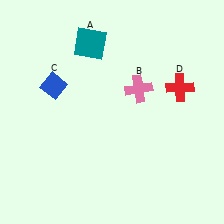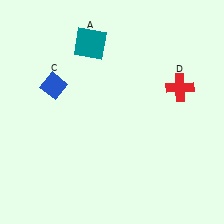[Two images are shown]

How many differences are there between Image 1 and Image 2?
There is 1 difference between the two images.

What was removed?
The pink cross (B) was removed in Image 2.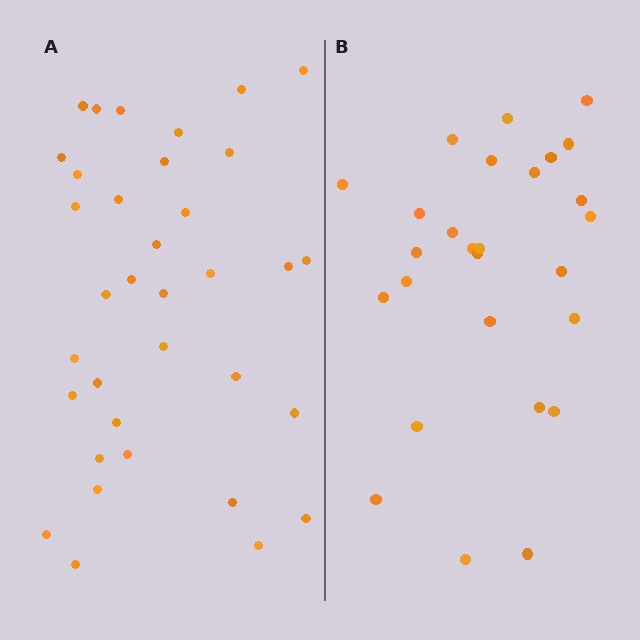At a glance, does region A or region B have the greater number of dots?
Region A (the left region) has more dots.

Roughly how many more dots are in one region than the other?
Region A has roughly 8 or so more dots than region B.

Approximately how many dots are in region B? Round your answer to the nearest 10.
About 30 dots. (The exact count is 27, which rounds to 30.)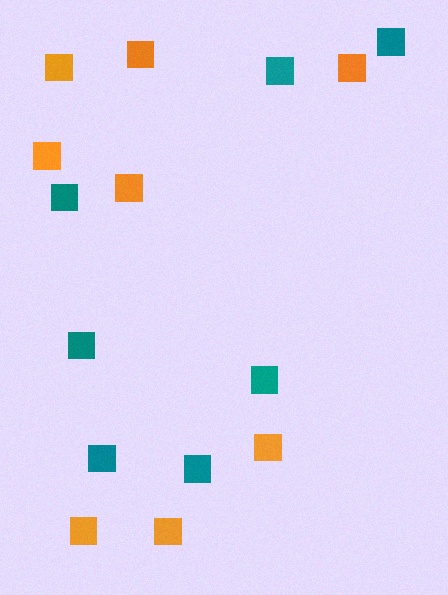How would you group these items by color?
There are 2 groups: one group of orange squares (8) and one group of teal squares (7).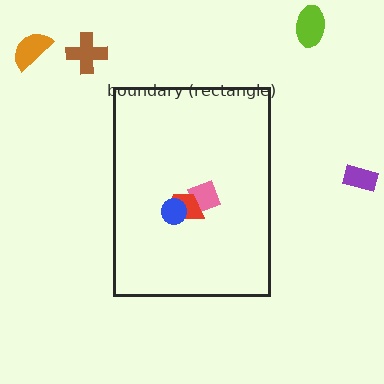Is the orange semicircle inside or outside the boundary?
Outside.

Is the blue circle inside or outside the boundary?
Inside.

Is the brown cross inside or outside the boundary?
Outside.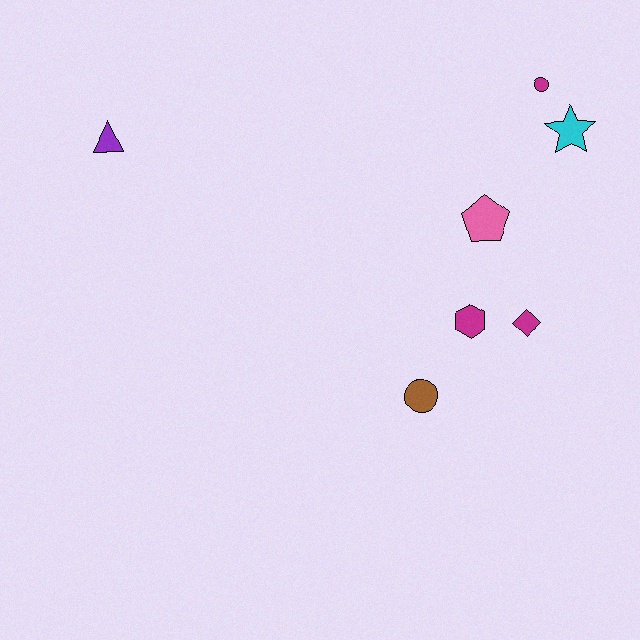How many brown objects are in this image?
There is 1 brown object.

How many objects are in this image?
There are 7 objects.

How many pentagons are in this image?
There is 1 pentagon.